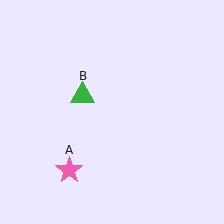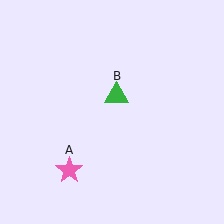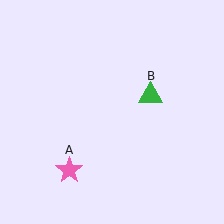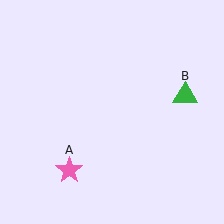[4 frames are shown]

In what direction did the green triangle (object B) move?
The green triangle (object B) moved right.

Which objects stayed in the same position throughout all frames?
Pink star (object A) remained stationary.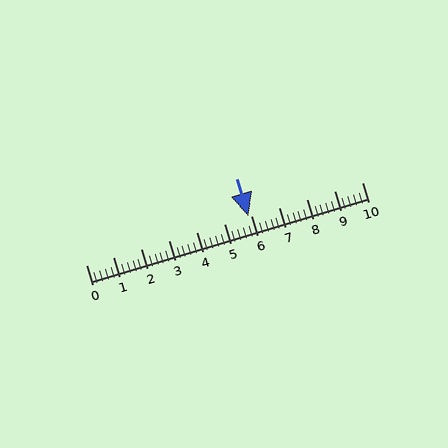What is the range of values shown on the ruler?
The ruler shows values from 0 to 10.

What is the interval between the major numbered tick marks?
The major tick marks are spaced 1 units apart.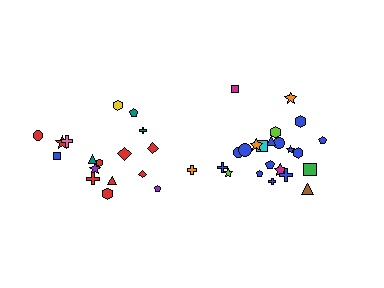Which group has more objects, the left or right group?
The right group.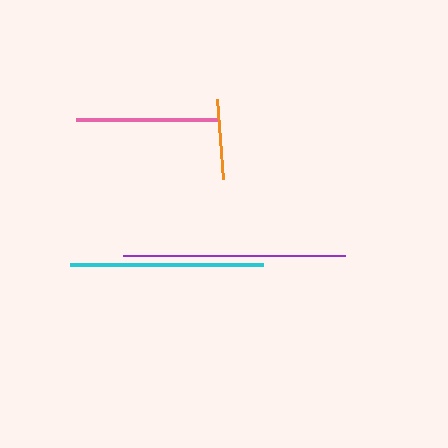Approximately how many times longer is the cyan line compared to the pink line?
The cyan line is approximately 1.4 times the length of the pink line.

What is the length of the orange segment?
The orange segment is approximately 80 pixels long.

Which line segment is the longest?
The purple line is the longest at approximately 222 pixels.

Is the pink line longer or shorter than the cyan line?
The cyan line is longer than the pink line.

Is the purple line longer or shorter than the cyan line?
The purple line is longer than the cyan line.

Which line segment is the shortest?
The orange line is the shortest at approximately 80 pixels.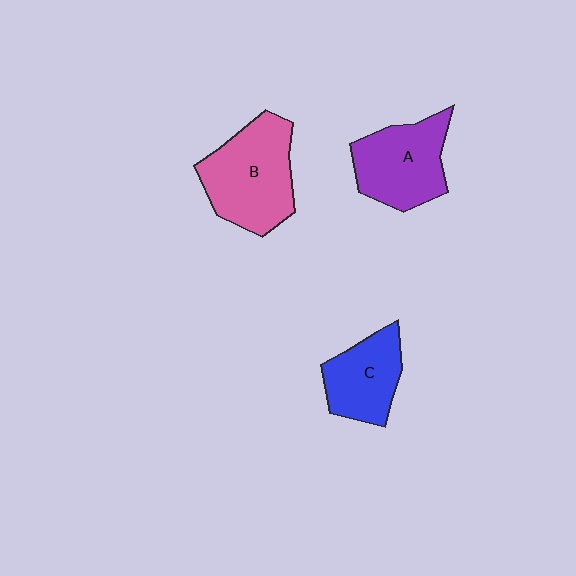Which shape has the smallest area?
Shape C (blue).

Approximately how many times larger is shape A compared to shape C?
Approximately 1.2 times.